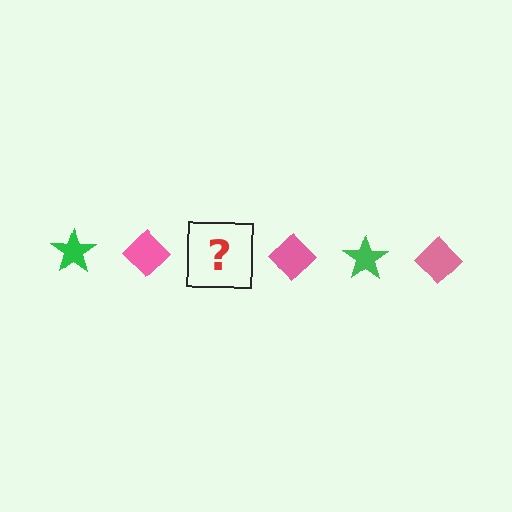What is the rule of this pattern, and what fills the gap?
The rule is that the pattern alternates between green star and pink diamond. The gap should be filled with a green star.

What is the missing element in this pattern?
The missing element is a green star.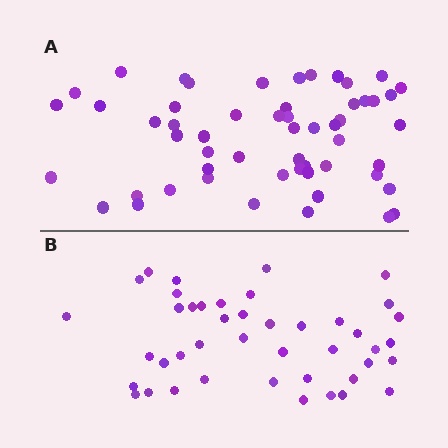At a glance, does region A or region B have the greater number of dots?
Region A (the top region) has more dots.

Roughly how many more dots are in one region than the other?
Region A has roughly 12 or so more dots than region B.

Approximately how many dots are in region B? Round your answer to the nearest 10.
About 40 dots. (The exact count is 43, which rounds to 40.)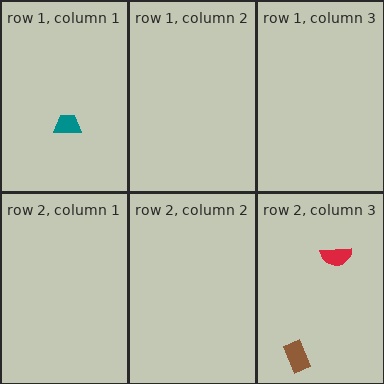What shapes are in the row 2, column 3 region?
The red semicircle, the brown rectangle.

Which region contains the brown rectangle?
The row 2, column 3 region.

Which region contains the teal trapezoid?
The row 1, column 1 region.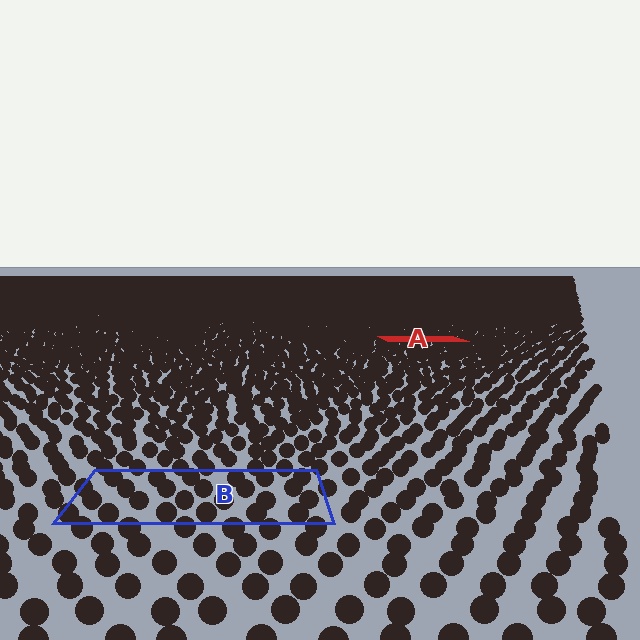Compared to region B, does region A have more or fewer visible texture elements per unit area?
Region A has more texture elements per unit area — they are packed more densely because it is farther away.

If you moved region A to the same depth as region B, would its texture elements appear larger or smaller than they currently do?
They would appear larger. At a closer depth, the same texture elements are projected at a bigger on-screen size.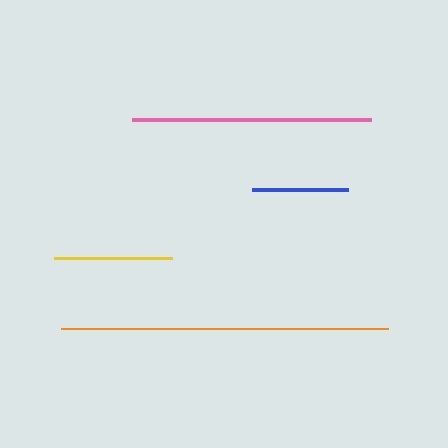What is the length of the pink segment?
The pink segment is approximately 239 pixels long.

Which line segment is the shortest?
The blue line is the shortest at approximately 97 pixels.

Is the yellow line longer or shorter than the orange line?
The orange line is longer than the yellow line.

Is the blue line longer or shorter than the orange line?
The orange line is longer than the blue line.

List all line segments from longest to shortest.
From longest to shortest: orange, pink, yellow, blue.